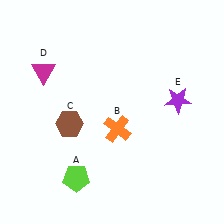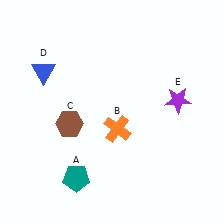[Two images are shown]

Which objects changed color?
A changed from lime to teal. D changed from magenta to blue.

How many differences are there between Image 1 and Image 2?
There are 2 differences between the two images.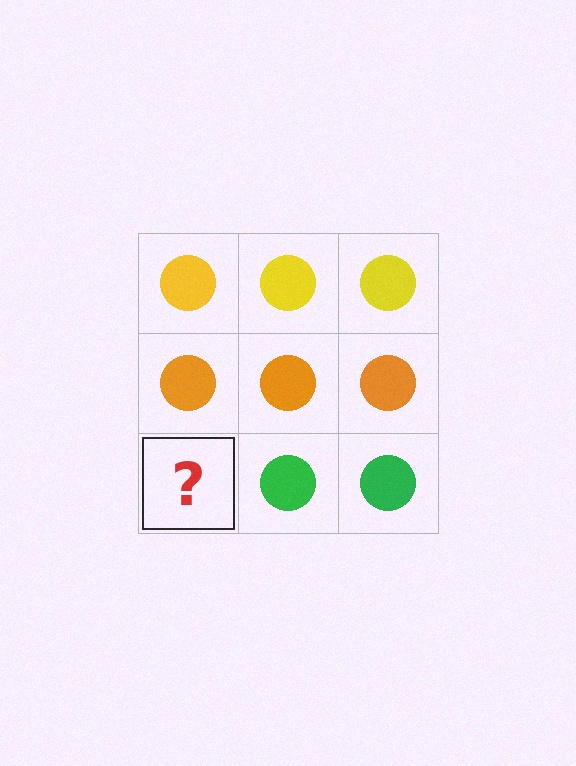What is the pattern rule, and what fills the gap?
The rule is that each row has a consistent color. The gap should be filled with a green circle.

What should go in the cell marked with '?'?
The missing cell should contain a green circle.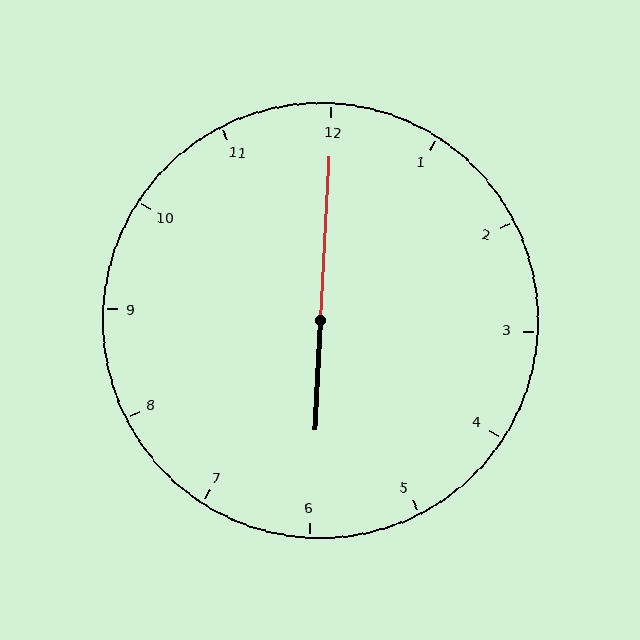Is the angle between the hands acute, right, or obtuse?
It is obtuse.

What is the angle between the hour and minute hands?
Approximately 180 degrees.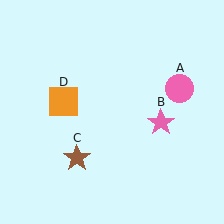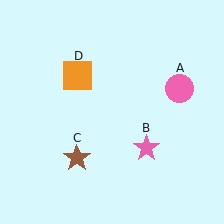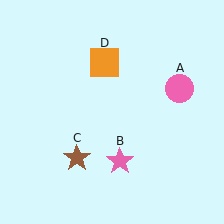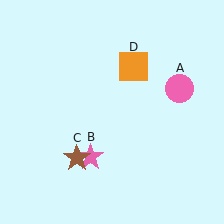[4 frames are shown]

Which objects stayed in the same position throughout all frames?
Pink circle (object A) and brown star (object C) remained stationary.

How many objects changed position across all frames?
2 objects changed position: pink star (object B), orange square (object D).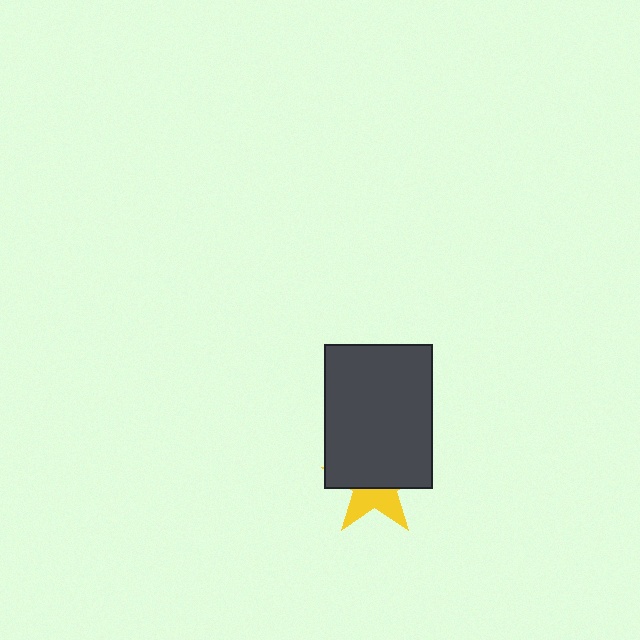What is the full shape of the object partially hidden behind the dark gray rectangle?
The partially hidden object is a yellow star.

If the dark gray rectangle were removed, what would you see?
You would see the complete yellow star.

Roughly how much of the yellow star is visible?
A small part of it is visible (roughly 40%).